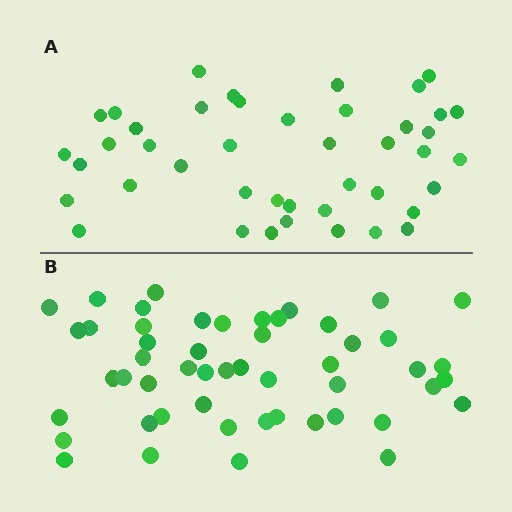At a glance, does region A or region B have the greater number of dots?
Region B (the bottom region) has more dots.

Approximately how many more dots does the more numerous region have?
Region B has roughly 8 or so more dots than region A.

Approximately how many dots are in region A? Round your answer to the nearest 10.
About 40 dots. (The exact count is 43, which rounds to 40.)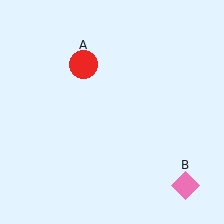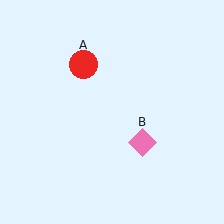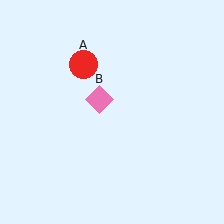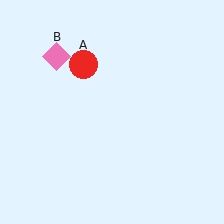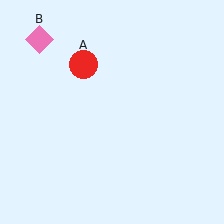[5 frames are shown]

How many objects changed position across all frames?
1 object changed position: pink diamond (object B).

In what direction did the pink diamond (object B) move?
The pink diamond (object B) moved up and to the left.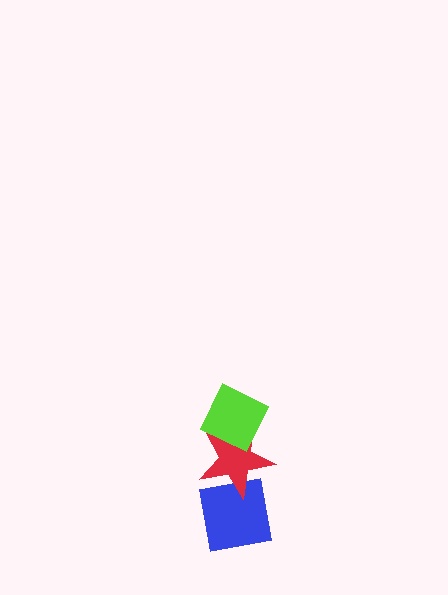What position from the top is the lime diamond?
The lime diamond is 1st from the top.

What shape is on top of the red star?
The lime diamond is on top of the red star.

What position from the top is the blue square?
The blue square is 3rd from the top.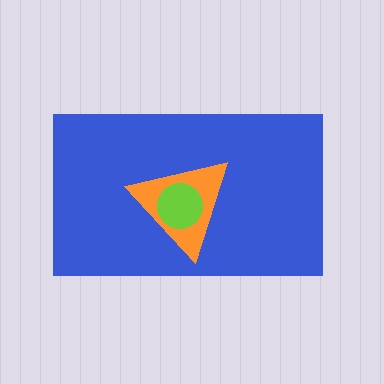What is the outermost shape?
The blue rectangle.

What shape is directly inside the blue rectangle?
The orange triangle.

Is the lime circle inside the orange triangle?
Yes.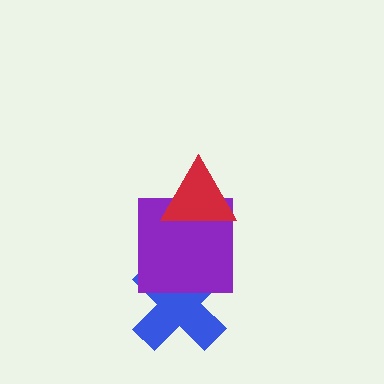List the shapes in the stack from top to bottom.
From top to bottom: the red triangle, the purple square, the blue cross.